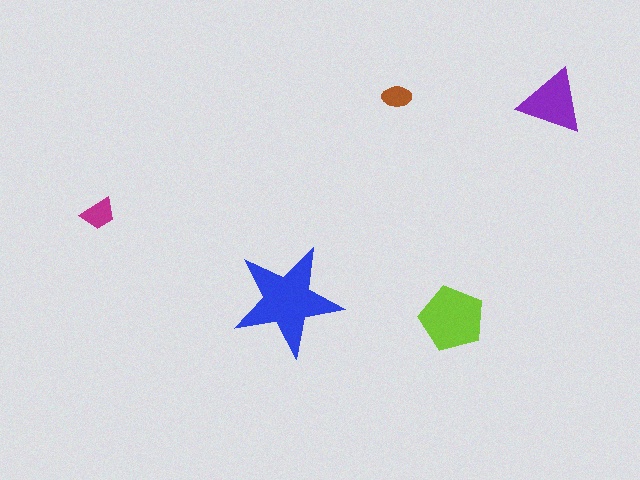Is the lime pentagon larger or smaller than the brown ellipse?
Larger.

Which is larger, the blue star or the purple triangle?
The blue star.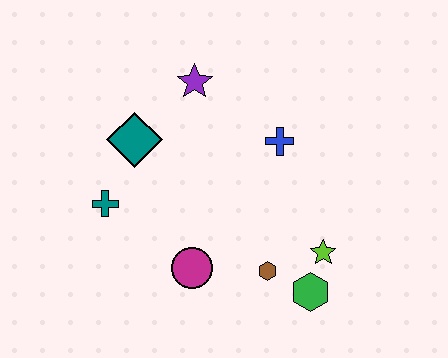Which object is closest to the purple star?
The teal diamond is closest to the purple star.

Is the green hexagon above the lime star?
No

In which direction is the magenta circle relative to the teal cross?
The magenta circle is to the right of the teal cross.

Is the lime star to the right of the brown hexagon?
Yes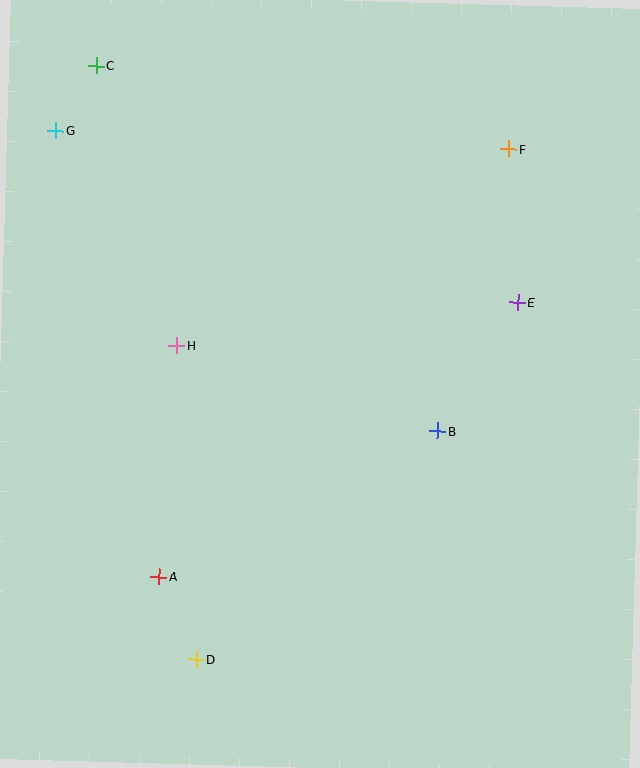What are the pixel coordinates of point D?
Point D is at (196, 660).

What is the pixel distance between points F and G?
The distance between F and G is 453 pixels.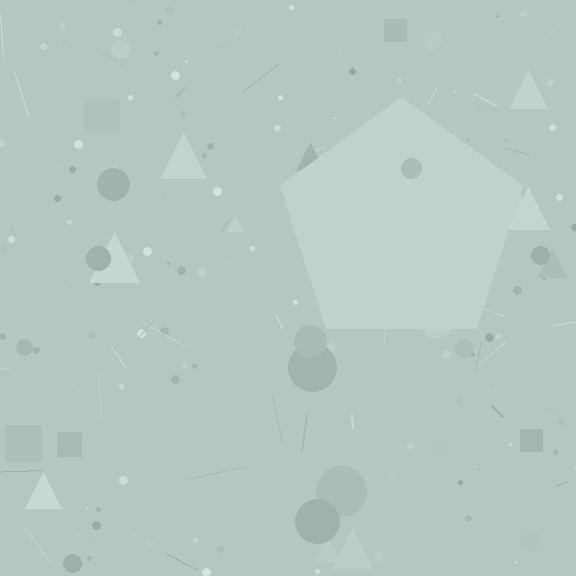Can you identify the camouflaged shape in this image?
The camouflaged shape is a pentagon.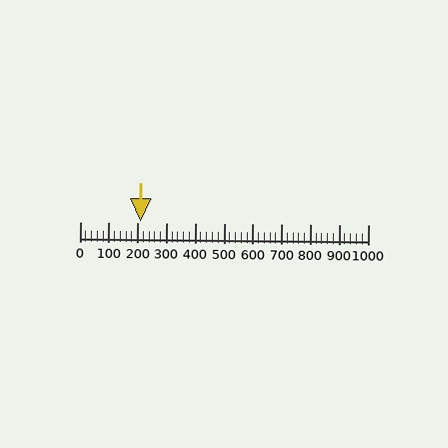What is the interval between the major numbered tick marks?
The major tick marks are spaced 100 units apart.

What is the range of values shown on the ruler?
The ruler shows values from 0 to 1000.